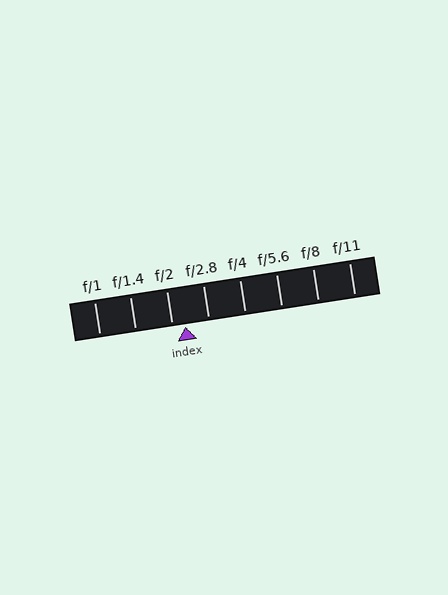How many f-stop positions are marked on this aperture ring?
There are 8 f-stop positions marked.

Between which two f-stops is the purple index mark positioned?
The index mark is between f/2 and f/2.8.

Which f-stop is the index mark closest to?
The index mark is closest to f/2.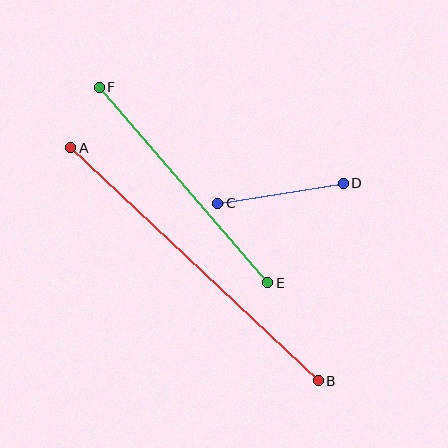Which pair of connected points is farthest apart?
Points A and B are farthest apart.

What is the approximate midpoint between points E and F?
The midpoint is at approximately (183, 185) pixels.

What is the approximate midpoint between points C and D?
The midpoint is at approximately (280, 193) pixels.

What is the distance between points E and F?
The distance is approximately 258 pixels.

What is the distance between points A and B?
The distance is approximately 340 pixels.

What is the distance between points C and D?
The distance is approximately 127 pixels.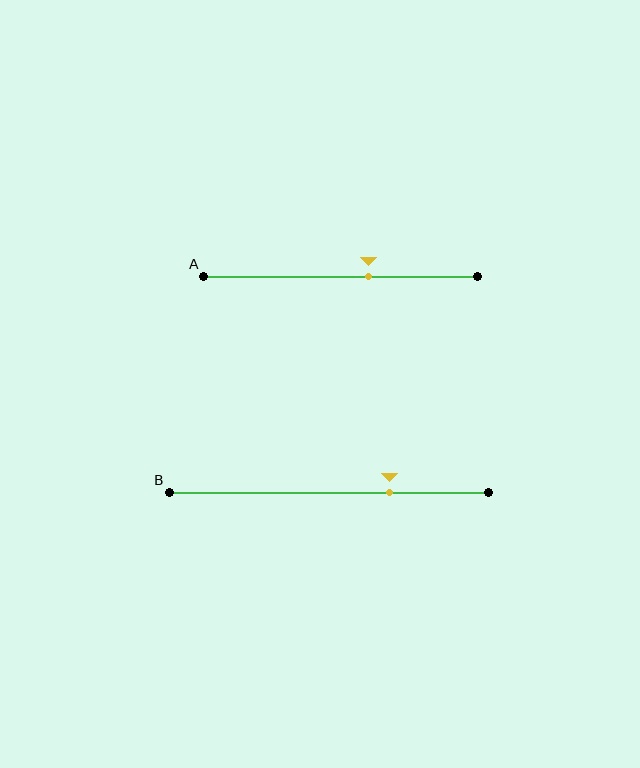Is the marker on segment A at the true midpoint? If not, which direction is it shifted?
No, the marker on segment A is shifted to the right by about 10% of the segment length.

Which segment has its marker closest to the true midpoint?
Segment A has its marker closest to the true midpoint.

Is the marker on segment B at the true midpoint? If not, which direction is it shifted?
No, the marker on segment B is shifted to the right by about 19% of the segment length.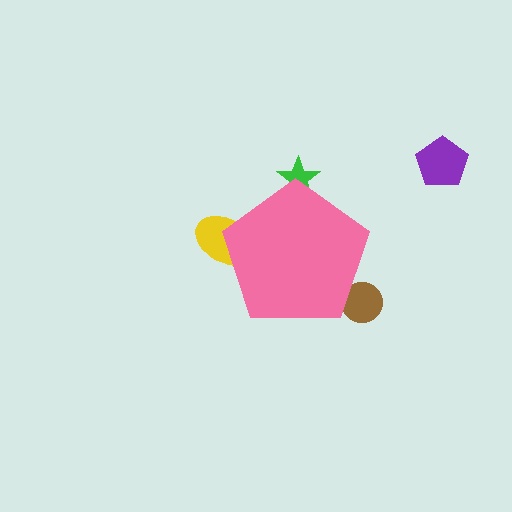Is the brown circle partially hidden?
Yes, the brown circle is partially hidden behind the pink pentagon.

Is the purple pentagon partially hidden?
No, the purple pentagon is fully visible.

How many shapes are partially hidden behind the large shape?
3 shapes are partially hidden.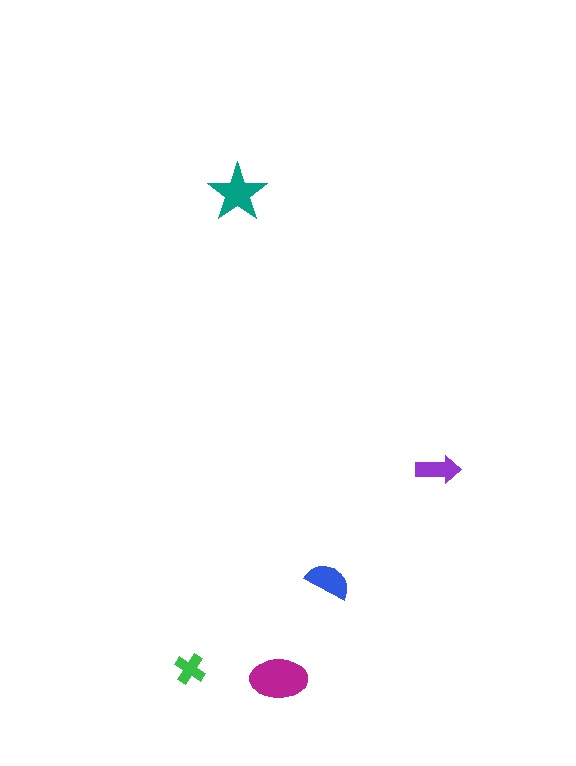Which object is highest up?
The teal star is topmost.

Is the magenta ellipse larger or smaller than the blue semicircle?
Larger.